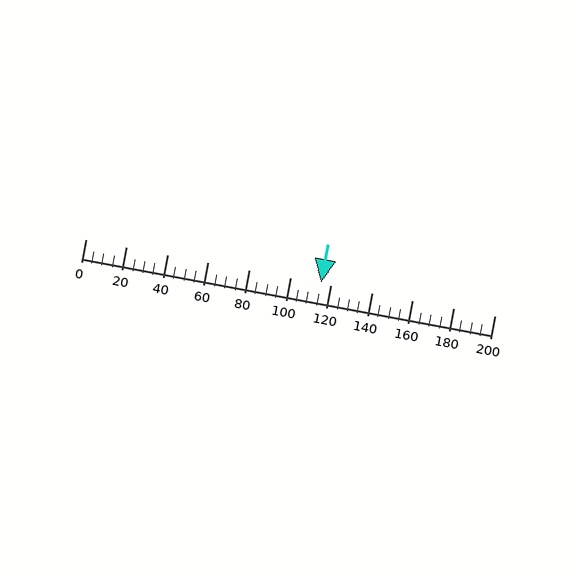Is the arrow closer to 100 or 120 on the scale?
The arrow is closer to 120.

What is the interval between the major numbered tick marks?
The major tick marks are spaced 20 units apart.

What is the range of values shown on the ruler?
The ruler shows values from 0 to 200.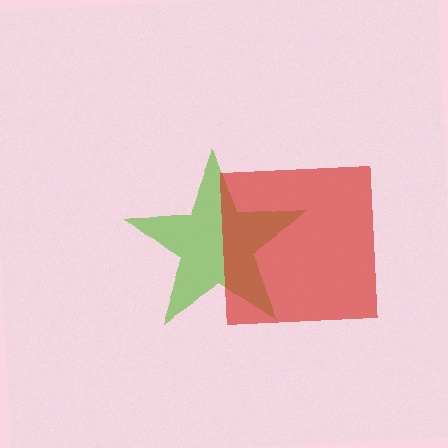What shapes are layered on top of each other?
The layered shapes are: a lime star, a red square.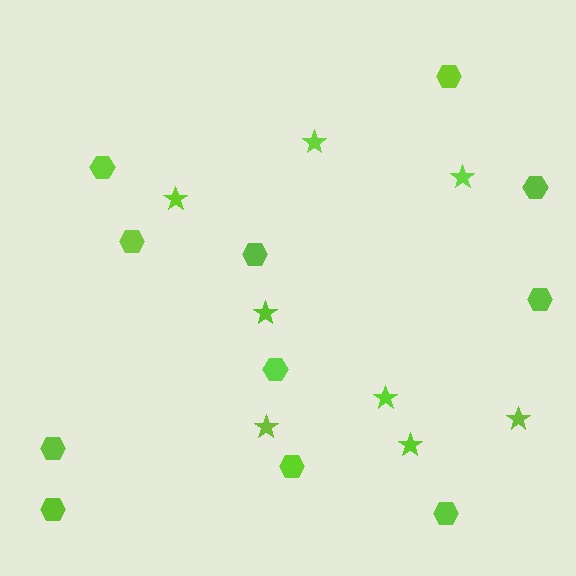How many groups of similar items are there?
There are 2 groups: one group of hexagons (11) and one group of stars (8).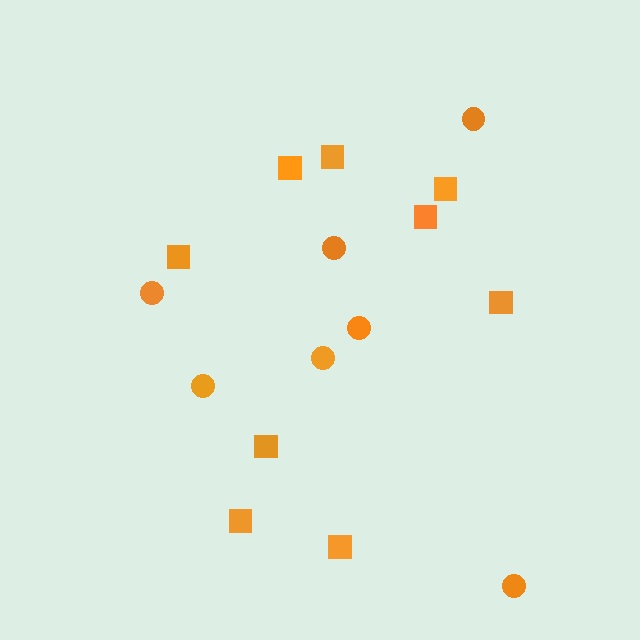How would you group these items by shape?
There are 2 groups: one group of squares (9) and one group of circles (7).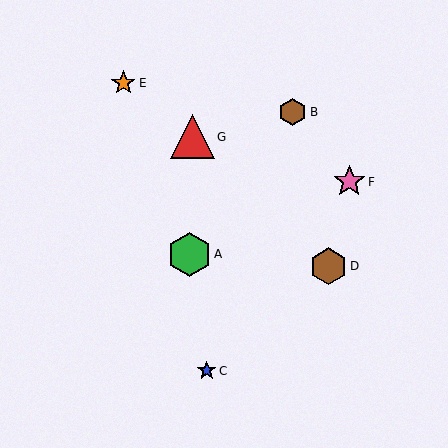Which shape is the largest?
The green hexagon (labeled A) is the largest.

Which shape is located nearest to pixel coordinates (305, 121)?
The brown hexagon (labeled B) at (293, 112) is nearest to that location.